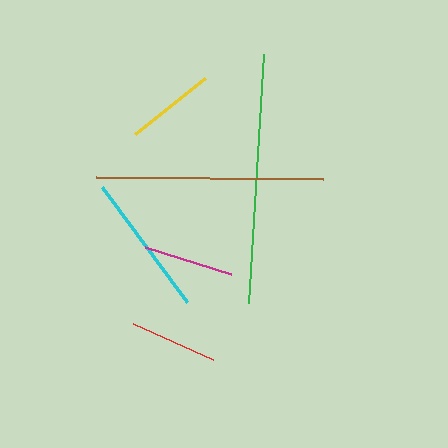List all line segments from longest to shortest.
From longest to shortest: green, brown, cyan, magenta, yellow, red.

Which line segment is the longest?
The green line is the longest at approximately 249 pixels.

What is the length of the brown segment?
The brown segment is approximately 226 pixels long.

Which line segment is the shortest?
The red line is the shortest at approximately 87 pixels.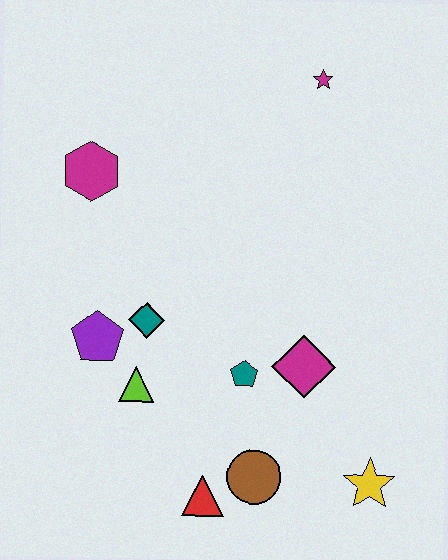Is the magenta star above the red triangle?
Yes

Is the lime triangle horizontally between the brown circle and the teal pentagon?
No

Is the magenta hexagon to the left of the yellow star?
Yes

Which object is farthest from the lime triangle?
The magenta star is farthest from the lime triangle.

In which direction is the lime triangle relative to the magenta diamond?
The lime triangle is to the left of the magenta diamond.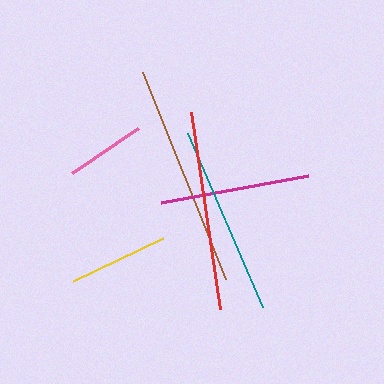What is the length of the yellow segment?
The yellow segment is approximately 100 pixels long.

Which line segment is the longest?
The brown line is the longest at approximately 223 pixels.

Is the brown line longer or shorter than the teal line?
The brown line is longer than the teal line.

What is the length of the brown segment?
The brown segment is approximately 223 pixels long.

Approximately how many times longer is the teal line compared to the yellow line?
The teal line is approximately 1.9 times the length of the yellow line.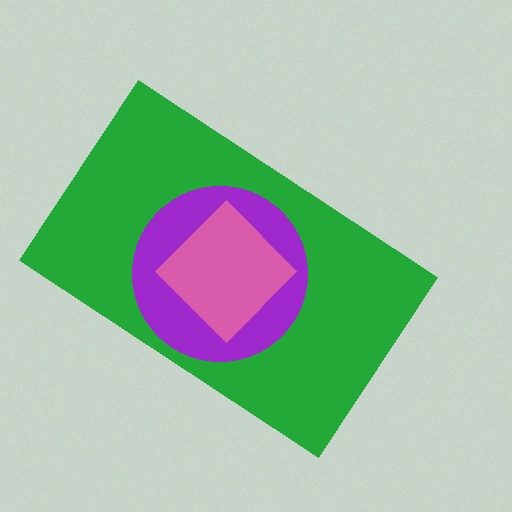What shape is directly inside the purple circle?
The pink diamond.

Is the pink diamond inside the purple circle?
Yes.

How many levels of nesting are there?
3.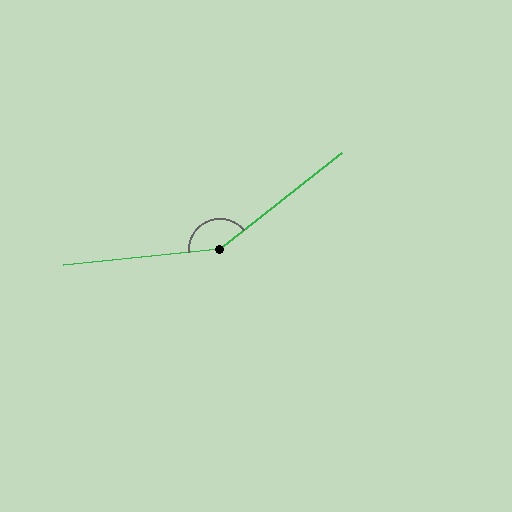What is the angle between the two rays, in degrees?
Approximately 148 degrees.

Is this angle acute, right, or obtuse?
It is obtuse.